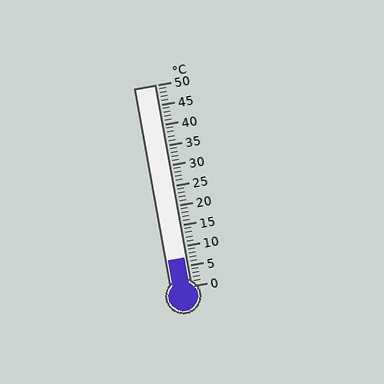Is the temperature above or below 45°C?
The temperature is below 45°C.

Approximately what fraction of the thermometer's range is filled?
The thermometer is filled to approximately 15% of its range.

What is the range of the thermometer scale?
The thermometer scale ranges from 0°C to 50°C.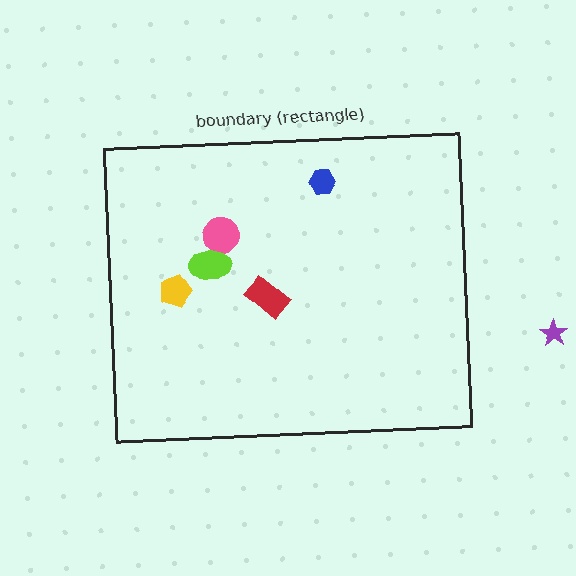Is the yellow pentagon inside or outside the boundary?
Inside.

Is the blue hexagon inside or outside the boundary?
Inside.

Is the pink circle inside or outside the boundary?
Inside.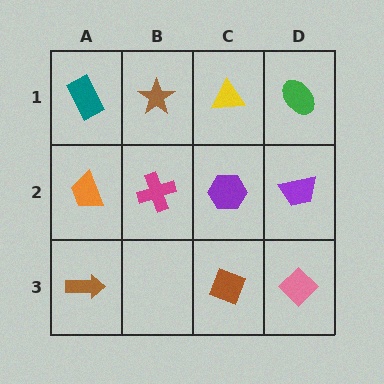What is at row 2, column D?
A purple trapezoid.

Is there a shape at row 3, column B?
No, that cell is empty.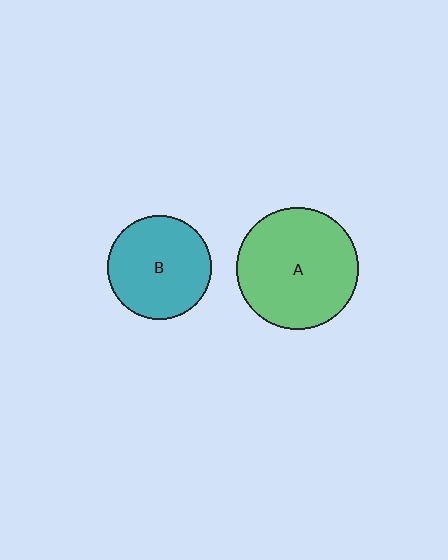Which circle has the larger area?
Circle A (green).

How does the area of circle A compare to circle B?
Approximately 1.4 times.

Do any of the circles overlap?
No, none of the circles overlap.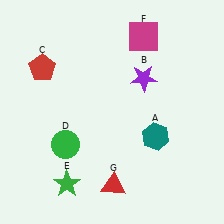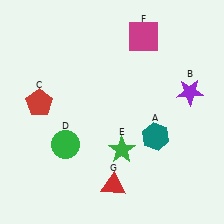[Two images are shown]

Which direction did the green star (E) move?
The green star (E) moved right.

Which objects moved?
The objects that moved are: the purple star (B), the red pentagon (C), the green star (E).